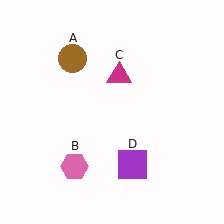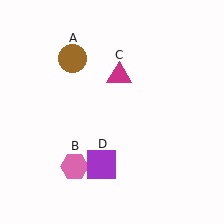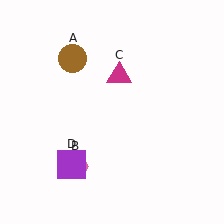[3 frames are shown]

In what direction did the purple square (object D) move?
The purple square (object D) moved left.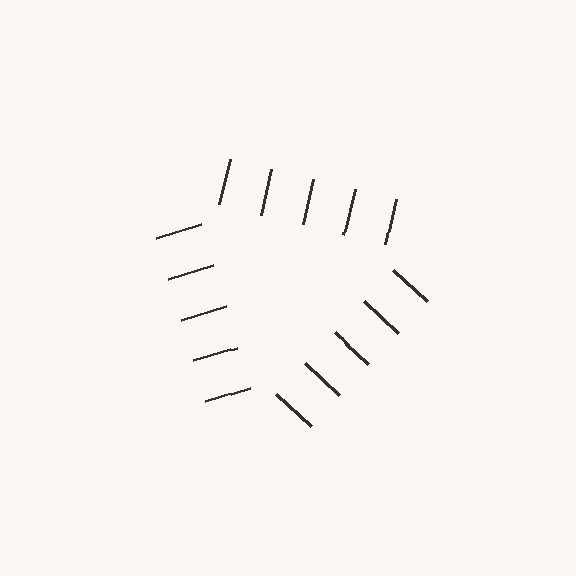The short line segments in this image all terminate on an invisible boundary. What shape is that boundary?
An illusory triangle — the line segments terminate on its edges but no continuous stroke is drawn.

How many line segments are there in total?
15 — 5 along each of the 3 edges.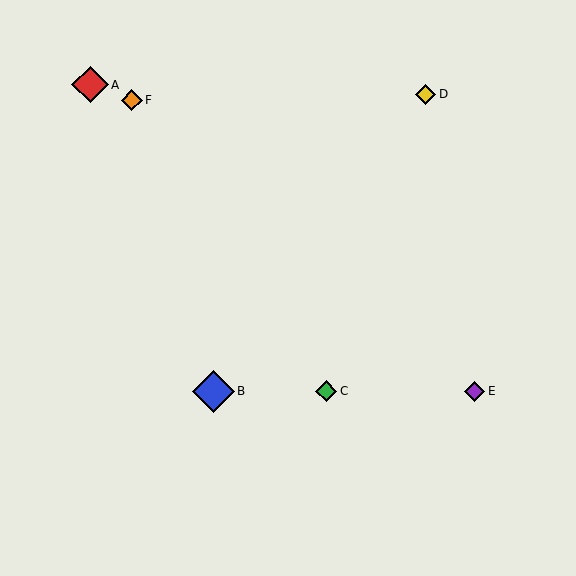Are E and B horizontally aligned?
Yes, both are at y≈391.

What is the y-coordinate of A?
Object A is at y≈85.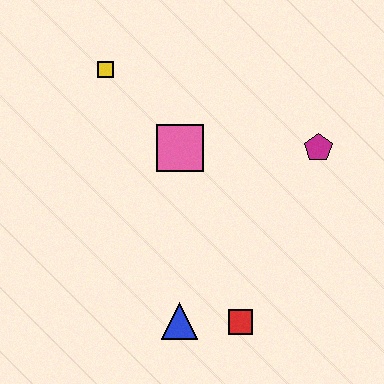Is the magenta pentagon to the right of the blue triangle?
Yes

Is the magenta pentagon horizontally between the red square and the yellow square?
No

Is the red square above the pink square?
No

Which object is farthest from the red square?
The yellow square is farthest from the red square.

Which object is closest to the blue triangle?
The red square is closest to the blue triangle.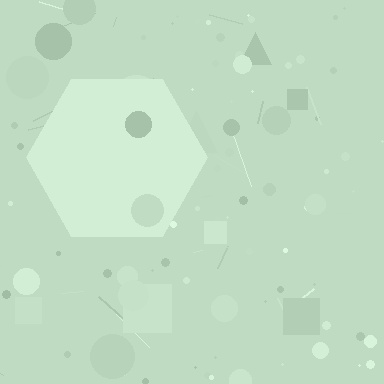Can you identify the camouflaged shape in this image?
The camouflaged shape is a hexagon.